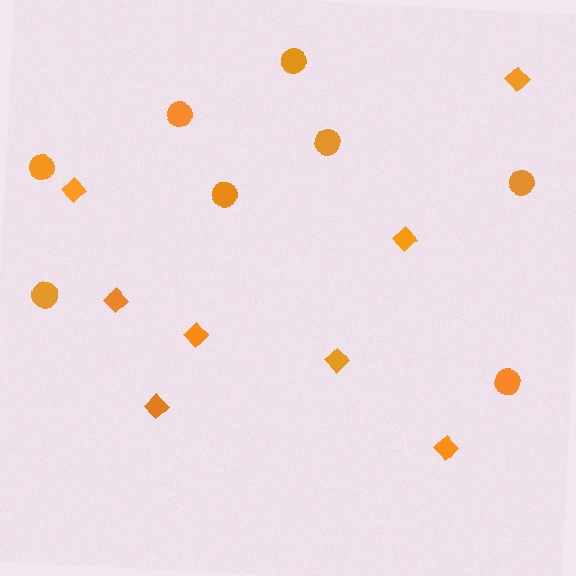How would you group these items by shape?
There are 2 groups: one group of circles (8) and one group of diamonds (8).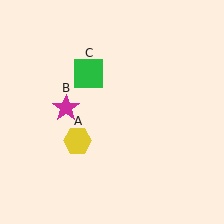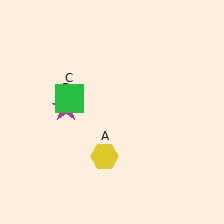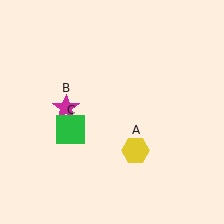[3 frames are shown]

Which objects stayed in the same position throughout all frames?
Magenta star (object B) remained stationary.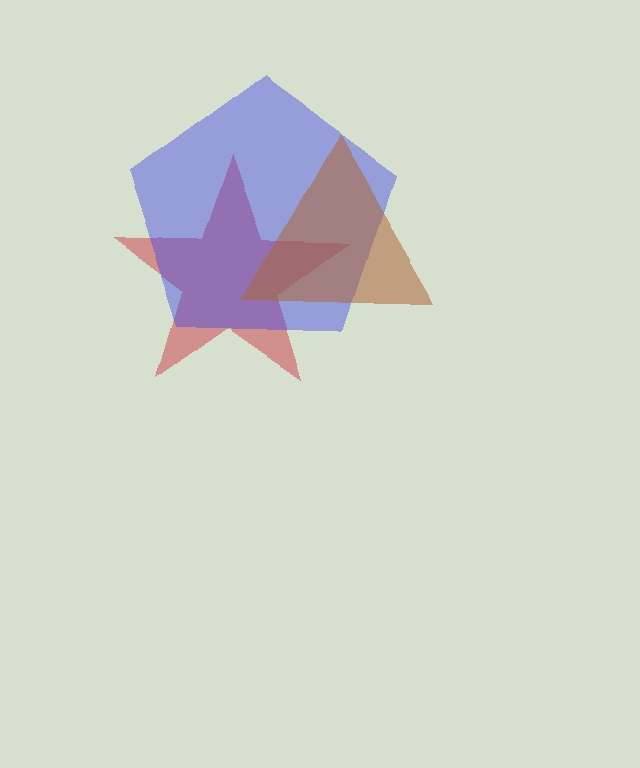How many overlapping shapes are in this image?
There are 3 overlapping shapes in the image.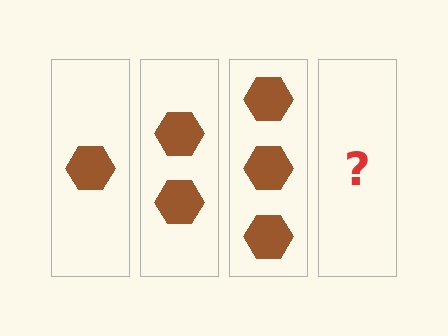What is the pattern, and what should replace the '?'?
The pattern is that each step adds one more hexagon. The '?' should be 4 hexagons.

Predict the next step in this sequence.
The next step is 4 hexagons.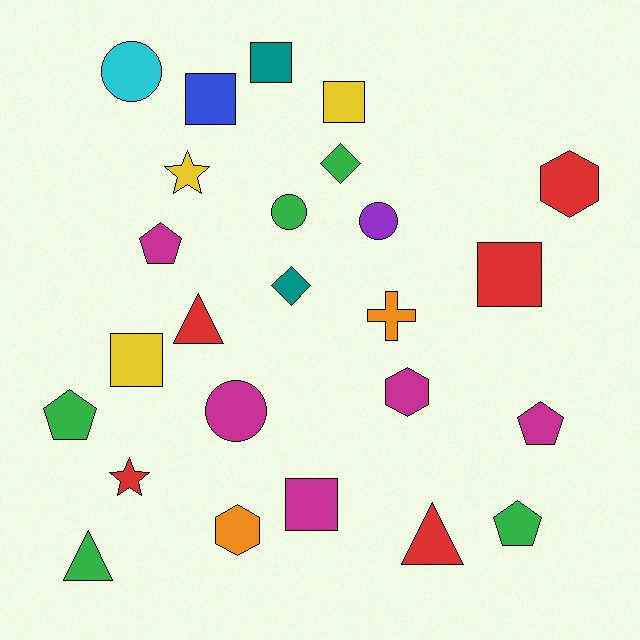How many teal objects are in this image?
There are 2 teal objects.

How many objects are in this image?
There are 25 objects.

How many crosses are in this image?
There is 1 cross.